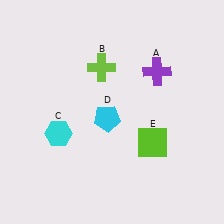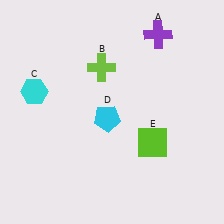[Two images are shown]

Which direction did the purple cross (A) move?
The purple cross (A) moved up.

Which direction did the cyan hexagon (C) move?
The cyan hexagon (C) moved up.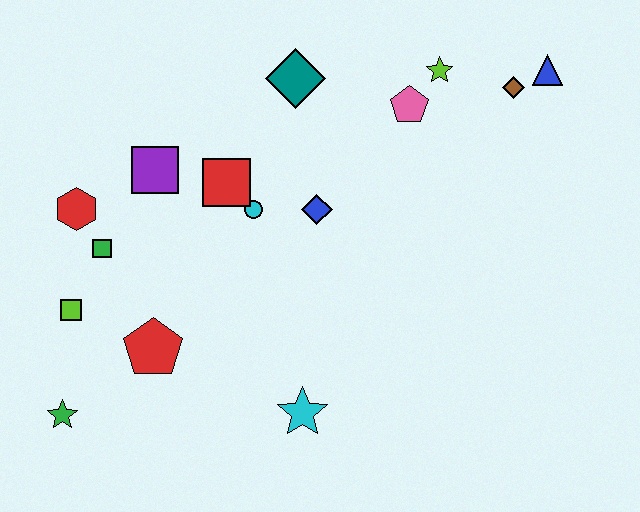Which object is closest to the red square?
The cyan circle is closest to the red square.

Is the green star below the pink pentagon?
Yes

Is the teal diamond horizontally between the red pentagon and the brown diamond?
Yes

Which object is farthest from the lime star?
The green star is farthest from the lime star.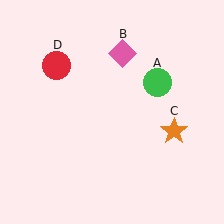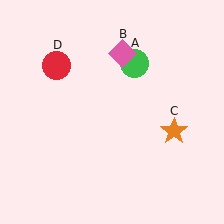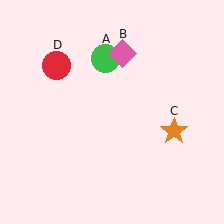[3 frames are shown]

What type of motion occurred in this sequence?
The green circle (object A) rotated counterclockwise around the center of the scene.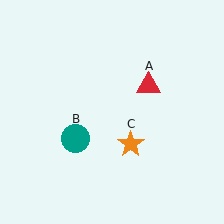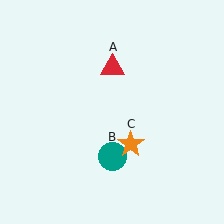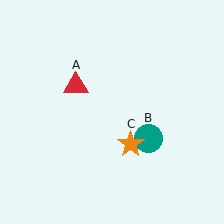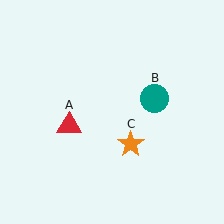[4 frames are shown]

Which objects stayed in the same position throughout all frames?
Orange star (object C) remained stationary.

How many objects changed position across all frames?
2 objects changed position: red triangle (object A), teal circle (object B).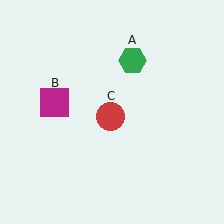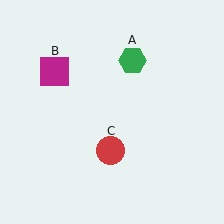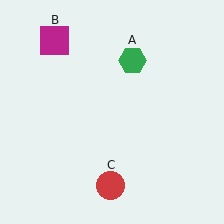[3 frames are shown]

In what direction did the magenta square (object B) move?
The magenta square (object B) moved up.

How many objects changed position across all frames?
2 objects changed position: magenta square (object B), red circle (object C).